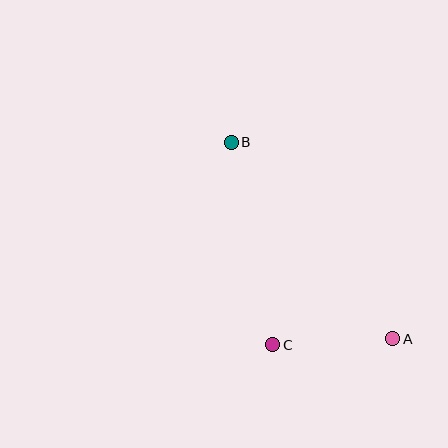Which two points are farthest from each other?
Points A and B are farthest from each other.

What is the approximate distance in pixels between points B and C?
The distance between B and C is approximately 207 pixels.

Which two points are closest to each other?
Points A and C are closest to each other.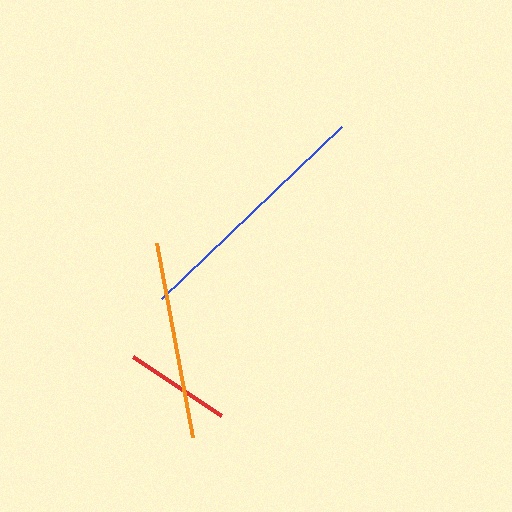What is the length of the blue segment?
The blue segment is approximately 249 pixels long.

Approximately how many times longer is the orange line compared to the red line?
The orange line is approximately 1.9 times the length of the red line.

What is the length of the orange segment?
The orange segment is approximately 197 pixels long.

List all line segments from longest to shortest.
From longest to shortest: blue, orange, red.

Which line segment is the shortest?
The red line is the shortest at approximately 106 pixels.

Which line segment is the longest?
The blue line is the longest at approximately 249 pixels.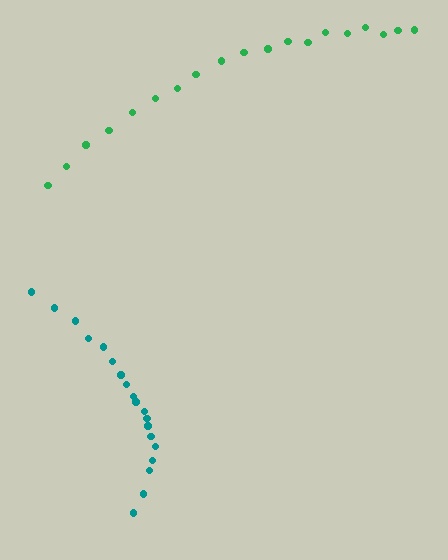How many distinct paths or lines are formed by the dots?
There are 2 distinct paths.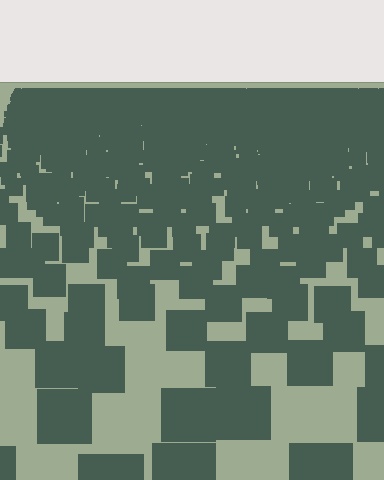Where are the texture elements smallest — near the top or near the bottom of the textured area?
Near the top.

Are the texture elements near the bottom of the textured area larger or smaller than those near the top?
Larger. Near the bottom, elements are closer to the viewer and appear at a bigger on-screen size.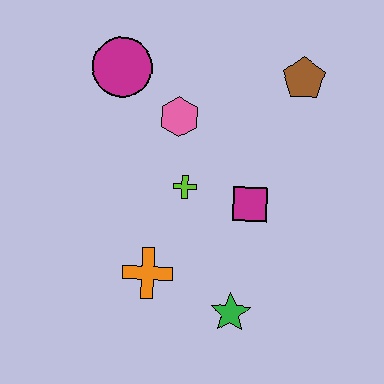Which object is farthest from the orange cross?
The brown pentagon is farthest from the orange cross.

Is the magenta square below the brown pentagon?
Yes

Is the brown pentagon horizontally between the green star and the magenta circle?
No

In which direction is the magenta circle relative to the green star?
The magenta circle is above the green star.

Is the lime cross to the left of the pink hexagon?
No